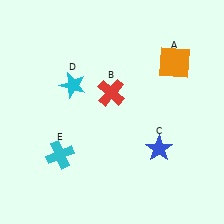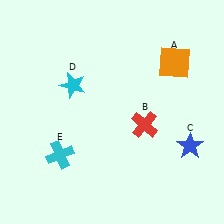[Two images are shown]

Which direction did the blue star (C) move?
The blue star (C) moved right.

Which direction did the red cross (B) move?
The red cross (B) moved right.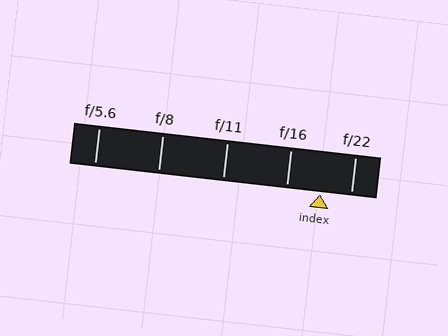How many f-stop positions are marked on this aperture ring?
There are 5 f-stop positions marked.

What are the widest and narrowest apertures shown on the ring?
The widest aperture shown is f/5.6 and the narrowest is f/22.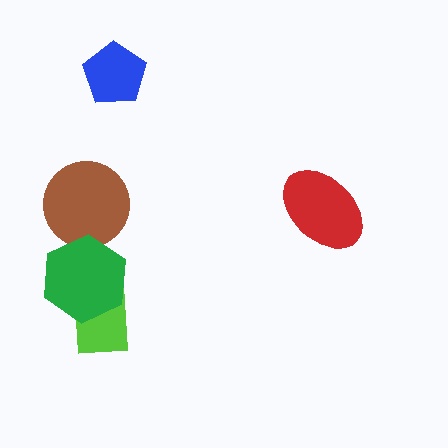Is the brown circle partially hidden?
Yes, it is partially covered by another shape.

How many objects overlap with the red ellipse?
0 objects overlap with the red ellipse.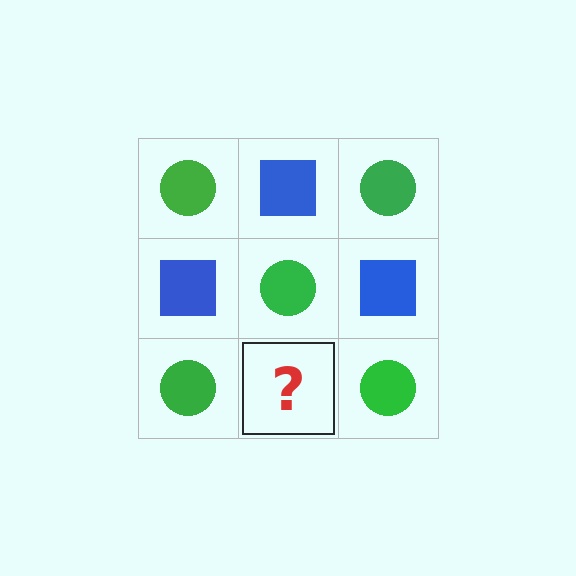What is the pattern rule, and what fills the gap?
The rule is that it alternates green circle and blue square in a checkerboard pattern. The gap should be filled with a blue square.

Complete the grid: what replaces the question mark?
The question mark should be replaced with a blue square.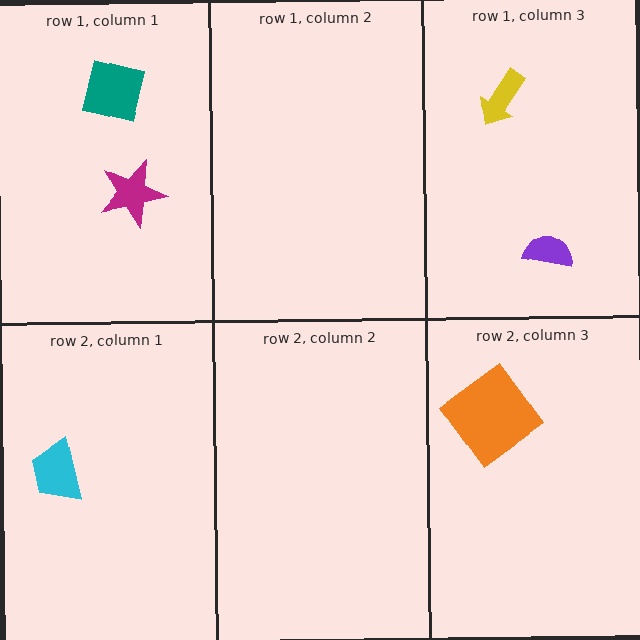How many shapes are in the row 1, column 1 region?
2.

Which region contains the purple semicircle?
The row 1, column 3 region.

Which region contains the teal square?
The row 1, column 1 region.